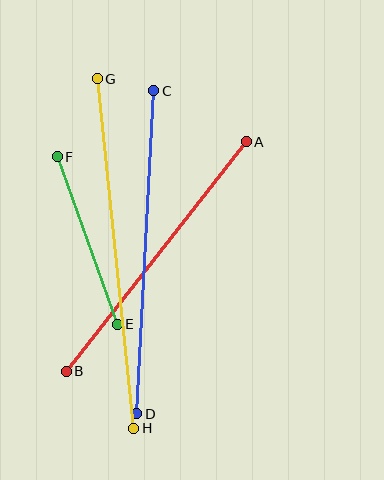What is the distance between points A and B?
The distance is approximately 292 pixels.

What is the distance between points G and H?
The distance is approximately 351 pixels.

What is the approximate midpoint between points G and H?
The midpoint is at approximately (116, 254) pixels.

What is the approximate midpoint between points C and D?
The midpoint is at approximately (145, 252) pixels.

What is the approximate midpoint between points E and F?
The midpoint is at approximately (87, 241) pixels.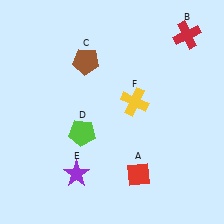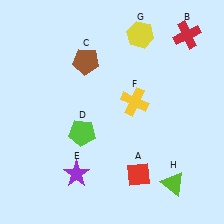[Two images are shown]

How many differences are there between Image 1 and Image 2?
There are 2 differences between the two images.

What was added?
A yellow hexagon (G), a lime triangle (H) were added in Image 2.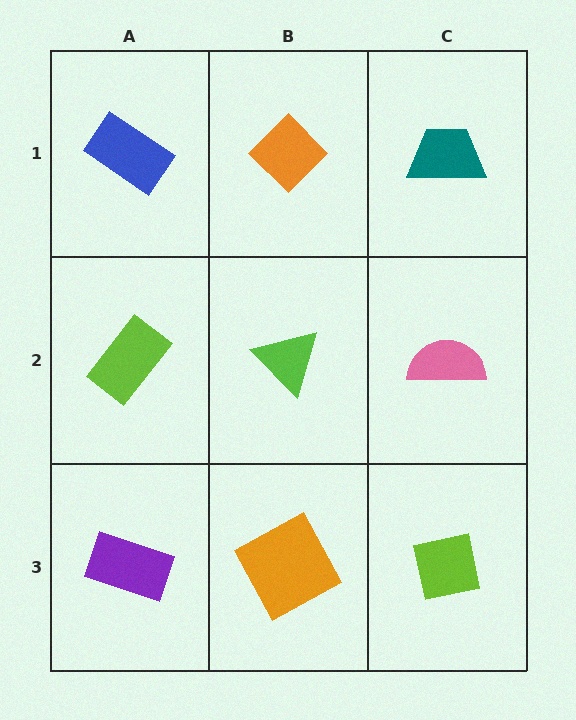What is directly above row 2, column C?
A teal trapezoid.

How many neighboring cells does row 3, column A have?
2.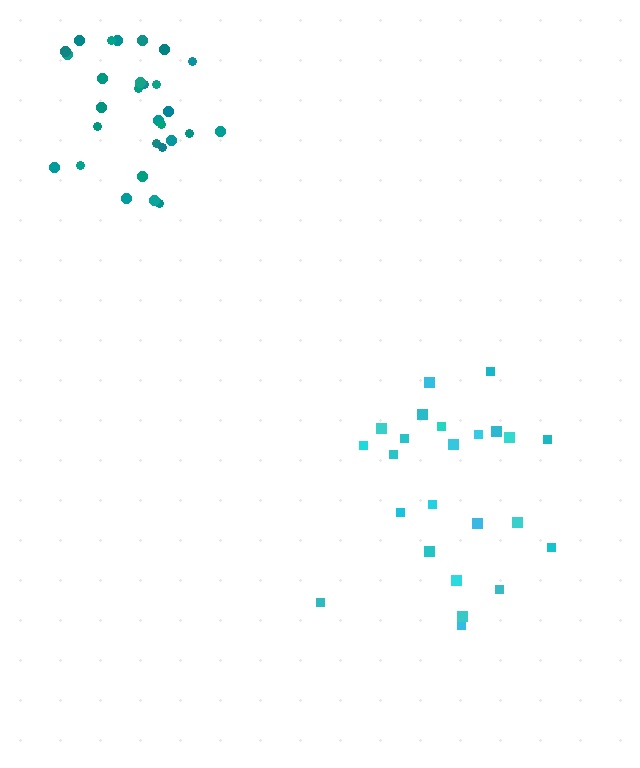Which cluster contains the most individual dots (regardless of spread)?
Teal (29).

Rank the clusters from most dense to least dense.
teal, cyan.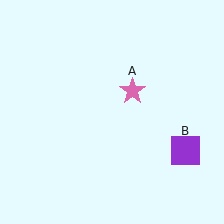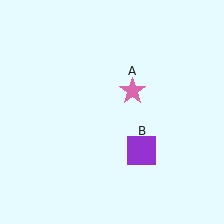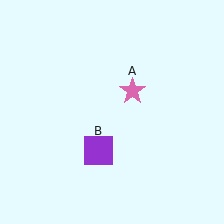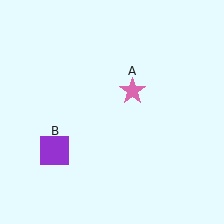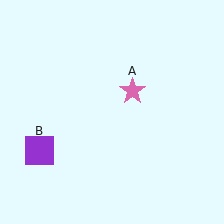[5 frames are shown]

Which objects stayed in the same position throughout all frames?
Pink star (object A) remained stationary.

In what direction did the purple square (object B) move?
The purple square (object B) moved left.